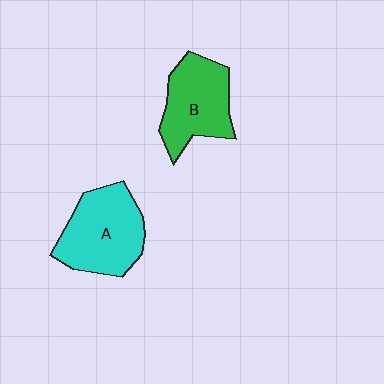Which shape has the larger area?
Shape A (cyan).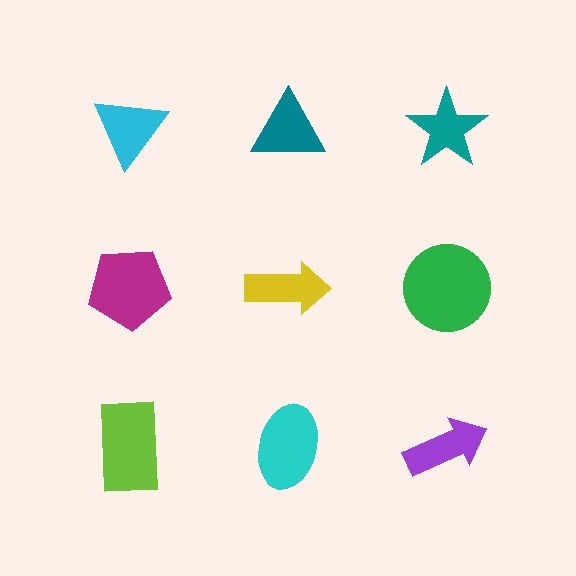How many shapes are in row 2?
3 shapes.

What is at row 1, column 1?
A cyan triangle.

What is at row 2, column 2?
A yellow arrow.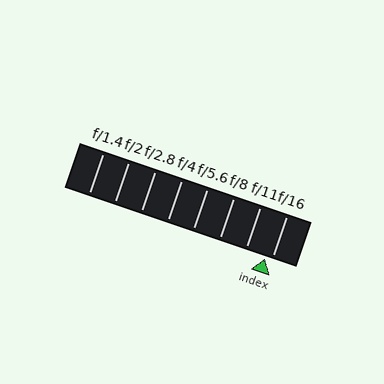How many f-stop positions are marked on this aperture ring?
There are 8 f-stop positions marked.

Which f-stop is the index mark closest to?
The index mark is closest to f/16.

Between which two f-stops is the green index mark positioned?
The index mark is between f/11 and f/16.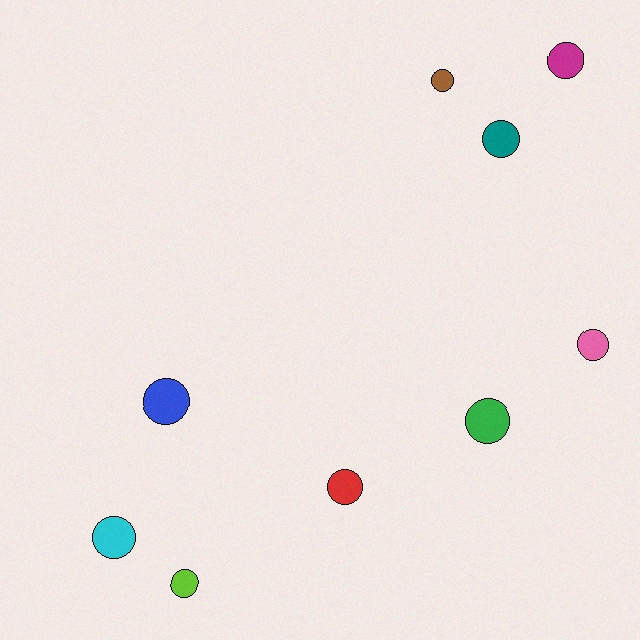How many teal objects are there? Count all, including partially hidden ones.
There is 1 teal object.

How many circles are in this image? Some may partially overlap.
There are 9 circles.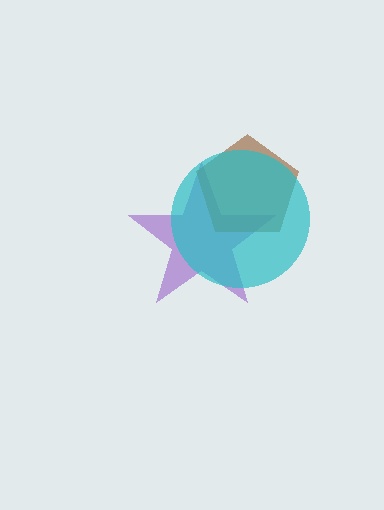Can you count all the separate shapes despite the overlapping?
Yes, there are 3 separate shapes.